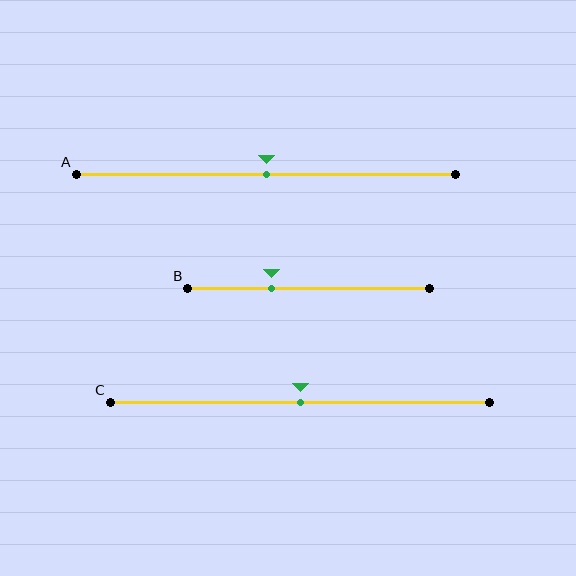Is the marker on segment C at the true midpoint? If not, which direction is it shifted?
Yes, the marker on segment C is at the true midpoint.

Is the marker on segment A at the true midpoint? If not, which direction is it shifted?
Yes, the marker on segment A is at the true midpoint.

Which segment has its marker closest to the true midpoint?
Segment A has its marker closest to the true midpoint.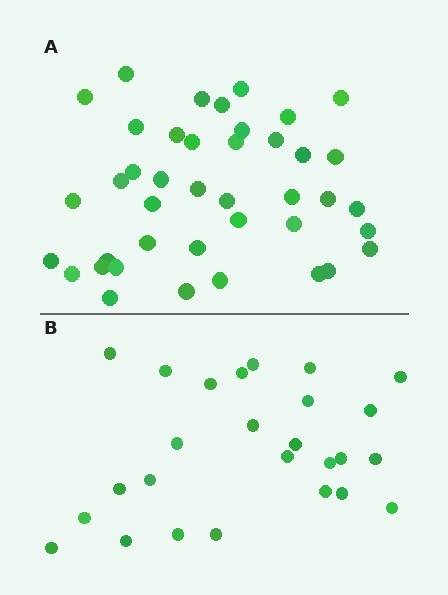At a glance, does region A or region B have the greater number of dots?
Region A (the top region) has more dots.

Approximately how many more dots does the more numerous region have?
Region A has approximately 15 more dots than region B.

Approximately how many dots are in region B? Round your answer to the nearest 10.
About 30 dots. (The exact count is 26, which rounds to 30.)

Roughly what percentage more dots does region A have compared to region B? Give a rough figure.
About 60% more.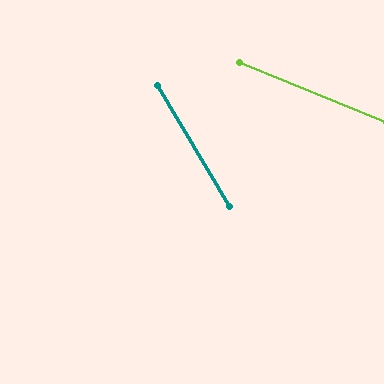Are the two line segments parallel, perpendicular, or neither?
Neither parallel nor perpendicular — they differ by about 37°.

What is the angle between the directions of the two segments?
Approximately 37 degrees.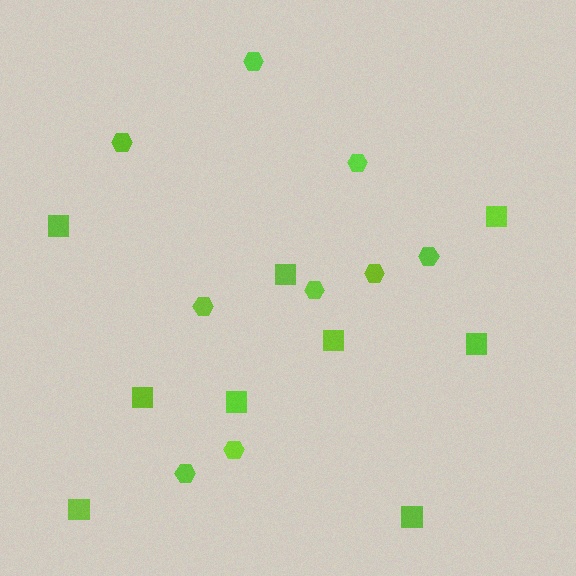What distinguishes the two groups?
There are 2 groups: one group of hexagons (9) and one group of squares (9).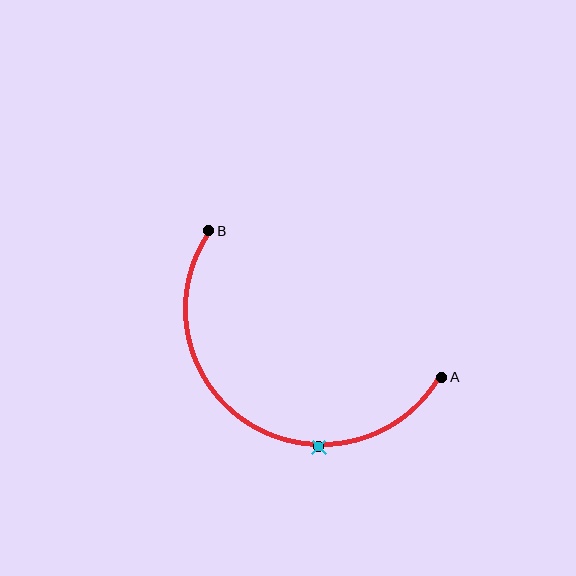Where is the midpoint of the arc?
The arc midpoint is the point on the curve farthest from the straight line joining A and B. It sits below that line.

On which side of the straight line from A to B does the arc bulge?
The arc bulges below the straight line connecting A and B.